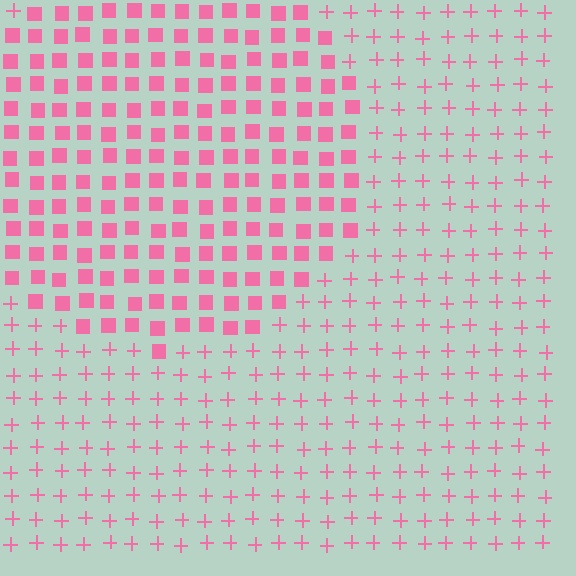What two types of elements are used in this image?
The image uses squares inside the circle region and plus signs outside it.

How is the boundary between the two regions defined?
The boundary is defined by a change in element shape: squares inside vs. plus signs outside. All elements share the same color and spacing.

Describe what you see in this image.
The image is filled with small pink elements arranged in a uniform grid. A circle-shaped region contains squares, while the surrounding area contains plus signs. The boundary is defined purely by the change in element shape.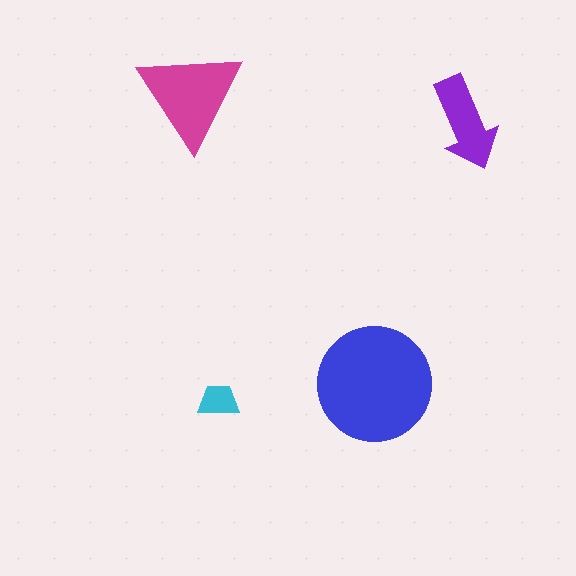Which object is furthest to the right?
The purple arrow is rightmost.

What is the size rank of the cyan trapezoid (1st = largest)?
4th.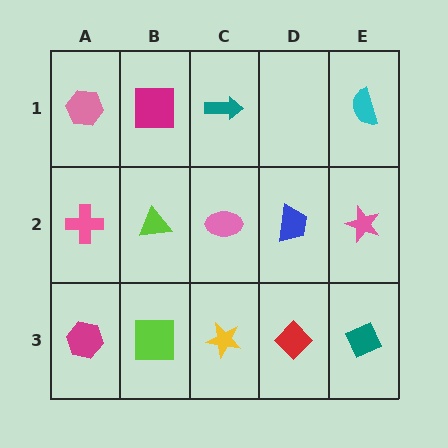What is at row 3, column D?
A red diamond.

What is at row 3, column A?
A magenta hexagon.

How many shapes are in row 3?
5 shapes.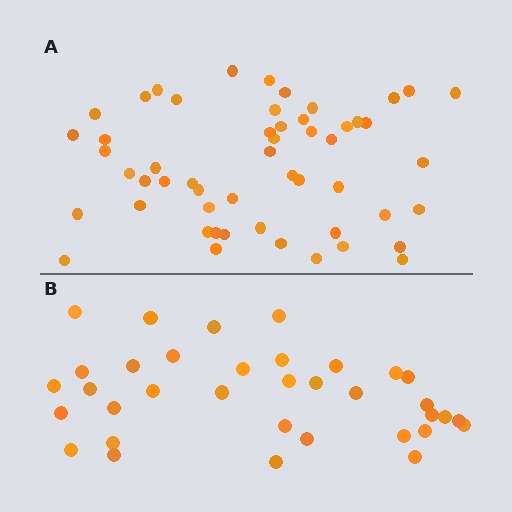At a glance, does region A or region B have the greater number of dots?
Region A (the top region) has more dots.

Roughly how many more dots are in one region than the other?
Region A has approximately 20 more dots than region B.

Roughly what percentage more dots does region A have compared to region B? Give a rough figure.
About 50% more.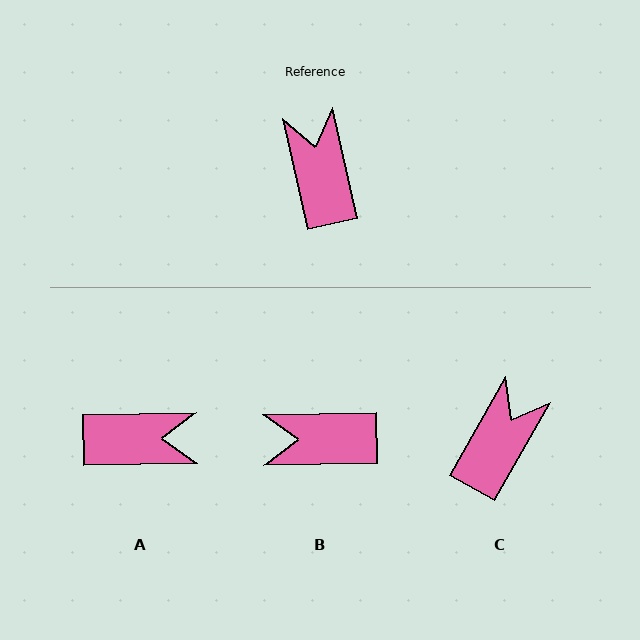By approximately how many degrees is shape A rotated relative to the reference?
Approximately 101 degrees clockwise.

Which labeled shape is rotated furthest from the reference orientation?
A, about 101 degrees away.